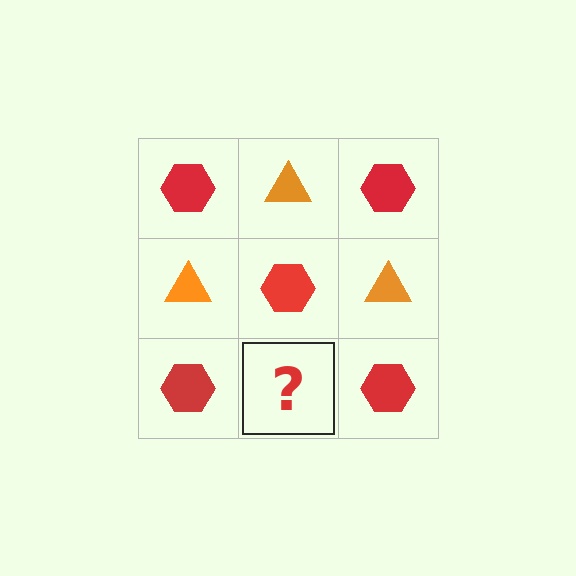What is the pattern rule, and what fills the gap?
The rule is that it alternates red hexagon and orange triangle in a checkerboard pattern. The gap should be filled with an orange triangle.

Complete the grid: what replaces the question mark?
The question mark should be replaced with an orange triangle.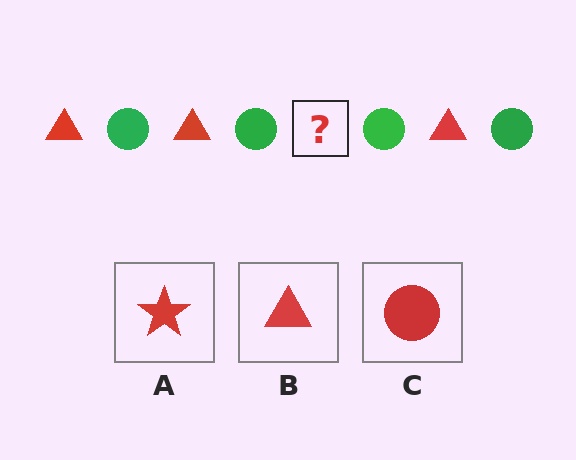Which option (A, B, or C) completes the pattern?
B.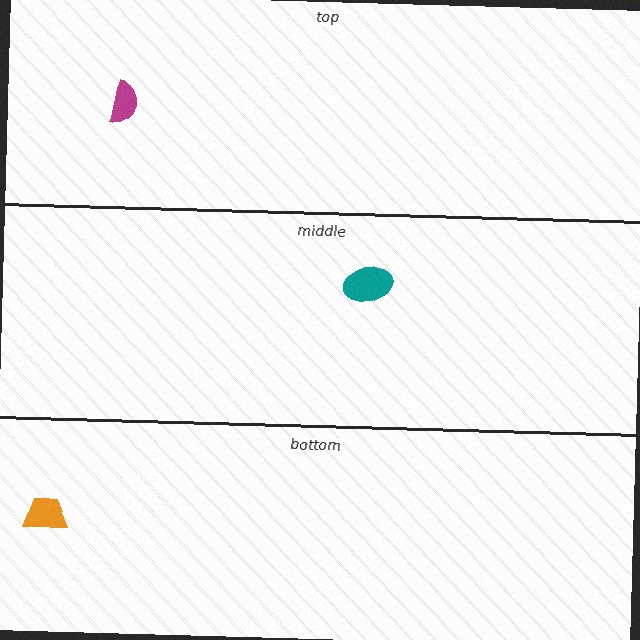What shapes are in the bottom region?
The orange trapezoid.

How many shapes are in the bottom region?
1.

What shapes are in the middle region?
The teal ellipse.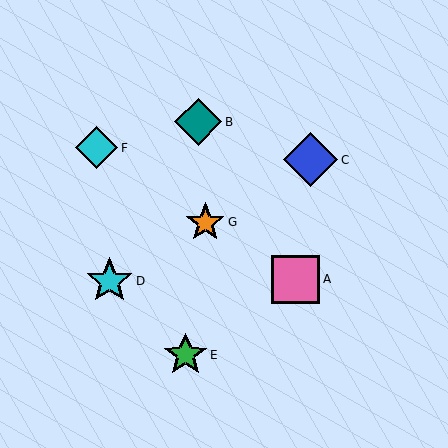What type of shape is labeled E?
Shape E is a green star.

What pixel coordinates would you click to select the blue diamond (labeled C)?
Click at (311, 160) to select the blue diamond C.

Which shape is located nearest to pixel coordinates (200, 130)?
The teal diamond (labeled B) at (198, 122) is nearest to that location.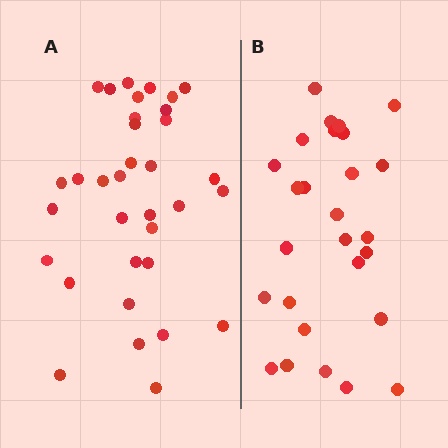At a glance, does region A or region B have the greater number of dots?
Region A (the left region) has more dots.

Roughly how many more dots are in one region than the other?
Region A has roughly 8 or so more dots than region B.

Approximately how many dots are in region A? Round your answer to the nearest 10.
About 30 dots. (The exact count is 34, which rounds to 30.)